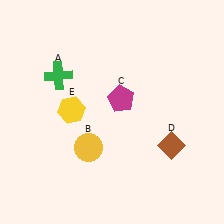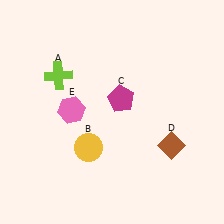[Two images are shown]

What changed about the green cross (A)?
In Image 1, A is green. In Image 2, it changed to lime.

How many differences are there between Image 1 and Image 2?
There are 2 differences between the two images.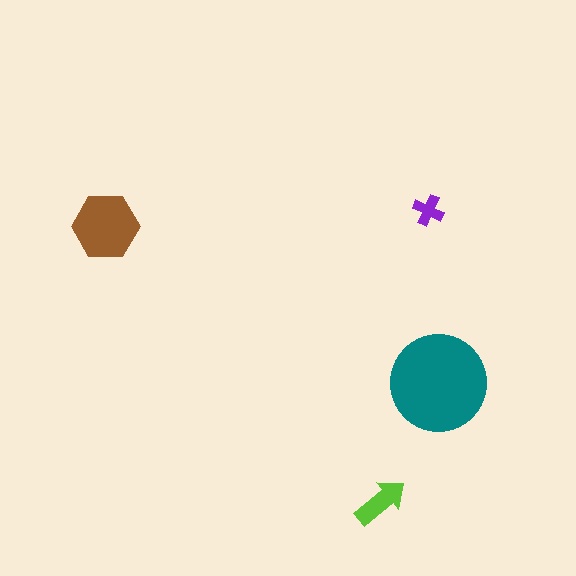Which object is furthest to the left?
The brown hexagon is leftmost.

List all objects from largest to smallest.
The teal circle, the brown hexagon, the lime arrow, the purple cross.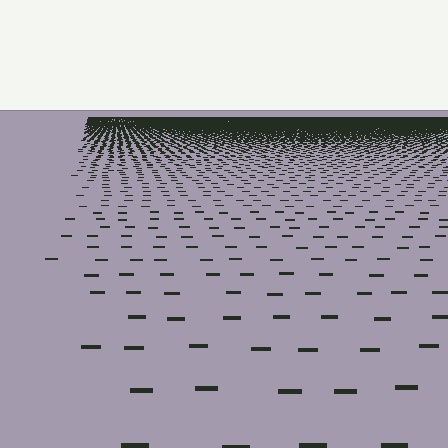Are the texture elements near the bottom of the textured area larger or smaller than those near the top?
Larger. Near the bottom, elements are closer to the viewer and appear at a bigger on-screen size.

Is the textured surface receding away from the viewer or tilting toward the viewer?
The surface is receding away from the viewer. Texture elements get smaller and denser toward the top.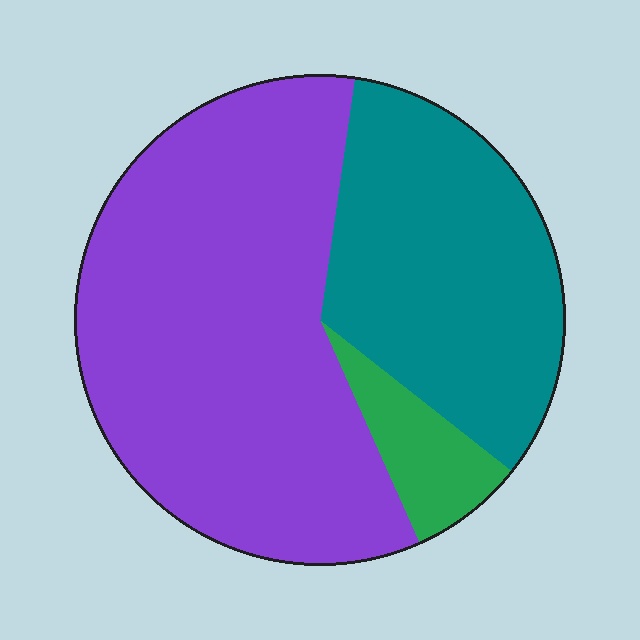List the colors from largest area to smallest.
From largest to smallest: purple, teal, green.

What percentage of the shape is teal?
Teal takes up between a quarter and a half of the shape.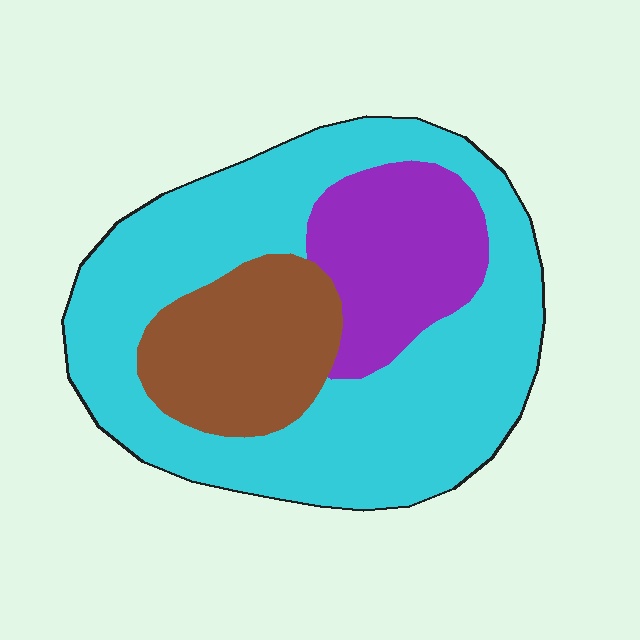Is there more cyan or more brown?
Cyan.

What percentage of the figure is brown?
Brown takes up about one fifth (1/5) of the figure.